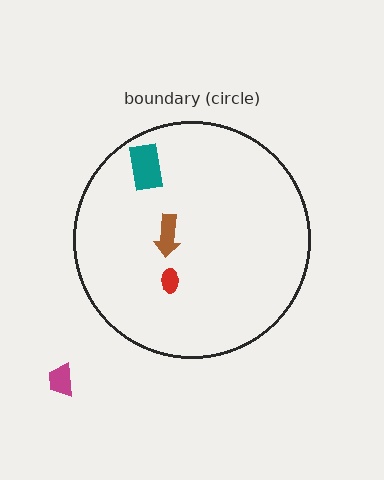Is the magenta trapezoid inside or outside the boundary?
Outside.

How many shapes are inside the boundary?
3 inside, 1 outside.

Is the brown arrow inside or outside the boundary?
Inside.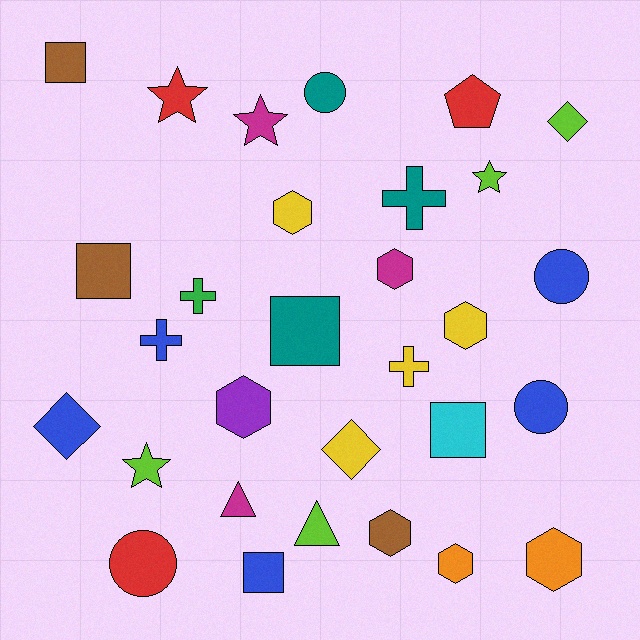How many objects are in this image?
There are 30 objects.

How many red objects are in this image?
There are 3 red objects.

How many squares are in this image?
There are 5 squares.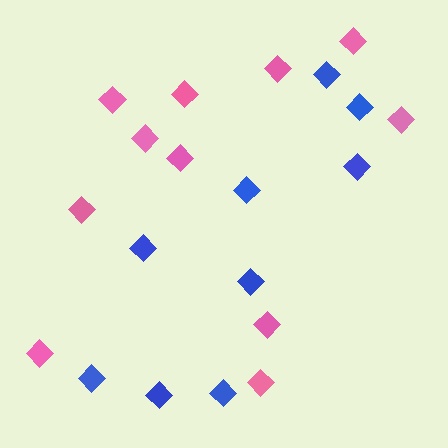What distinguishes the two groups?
There are 2 groups: one group of blue diamonds (9) and one group of pink diamonds (11).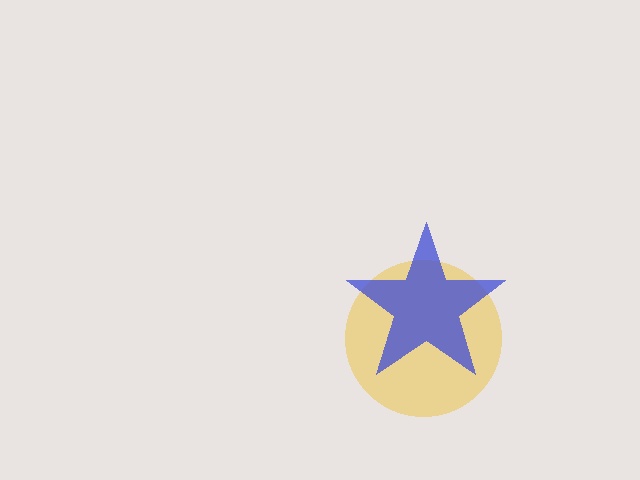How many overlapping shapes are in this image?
There are 2 overlapping shapes in the image.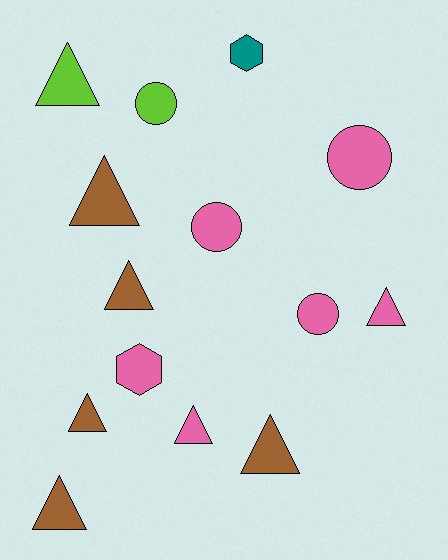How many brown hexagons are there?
There are no brown hexagons.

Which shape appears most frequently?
Triangle, with 8 objects.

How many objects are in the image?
There are 14 objects.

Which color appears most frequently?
Pink, with 6 objects.